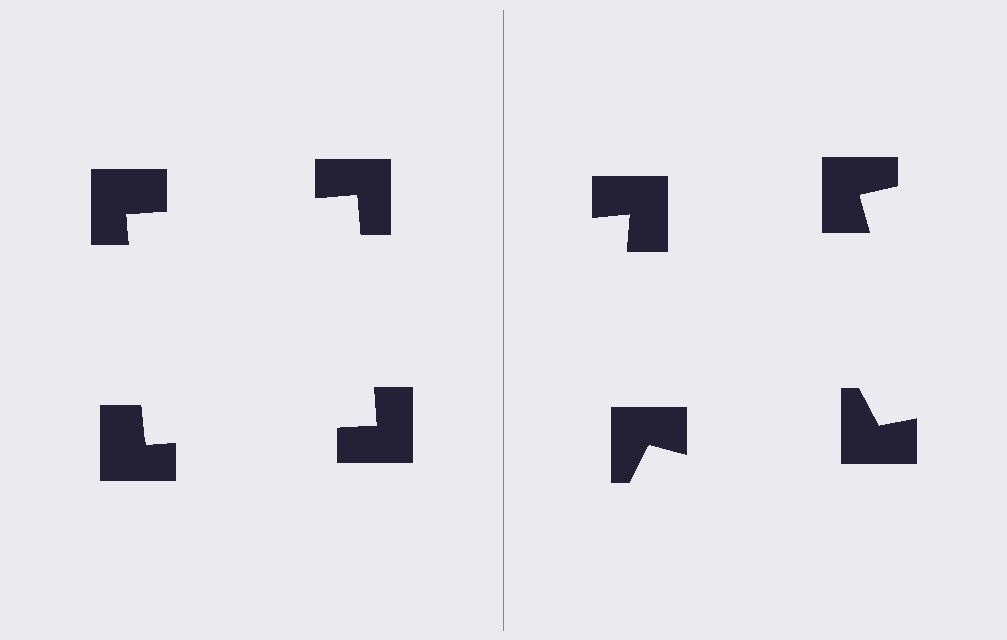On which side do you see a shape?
An illusory square appears on the left side. On the right side the wedge cuts are rotated, so no coherent shape forms.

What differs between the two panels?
The notched squares are positioned identically on both sides; only the wedge orientations differ. On the left they align to a square; on the right they are misaligned.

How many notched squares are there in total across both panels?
8 — 4 on each side.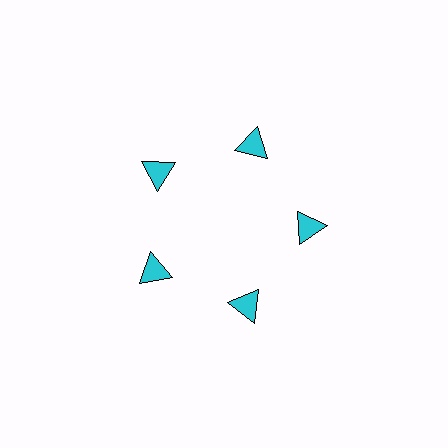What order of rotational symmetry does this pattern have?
This pattern has 5-fold rotational symmetry.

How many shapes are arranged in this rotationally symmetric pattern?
There are 5 shapes, arranged in 5 groups of 1.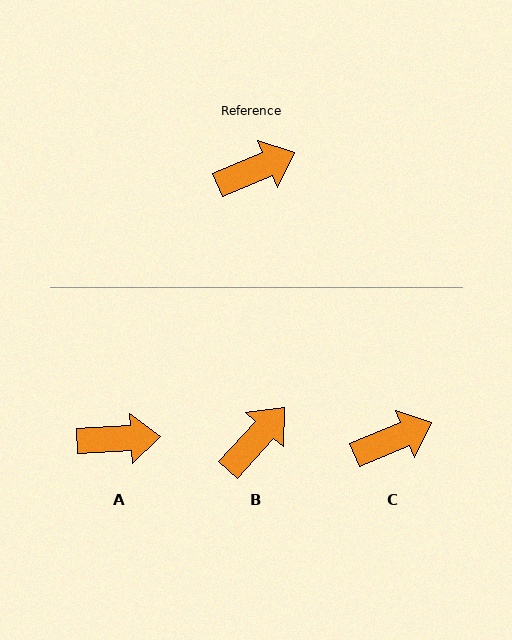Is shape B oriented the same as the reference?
No, it is off by about 25 degrees.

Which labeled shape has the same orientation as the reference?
C.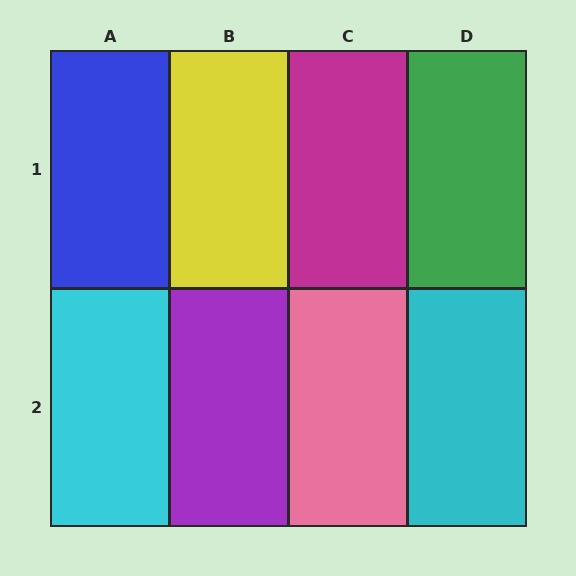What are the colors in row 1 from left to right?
Blue, yellow, magenta, green.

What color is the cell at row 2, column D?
Cyan.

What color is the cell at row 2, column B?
Purple.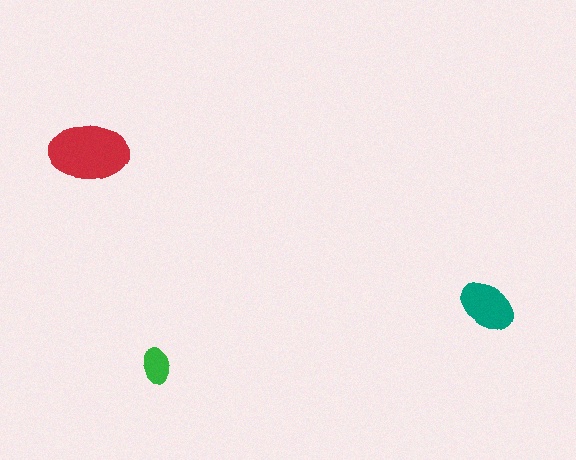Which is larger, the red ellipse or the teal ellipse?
The red one.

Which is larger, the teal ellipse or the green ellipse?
The teal one.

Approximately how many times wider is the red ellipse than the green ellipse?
About 2 times wider.